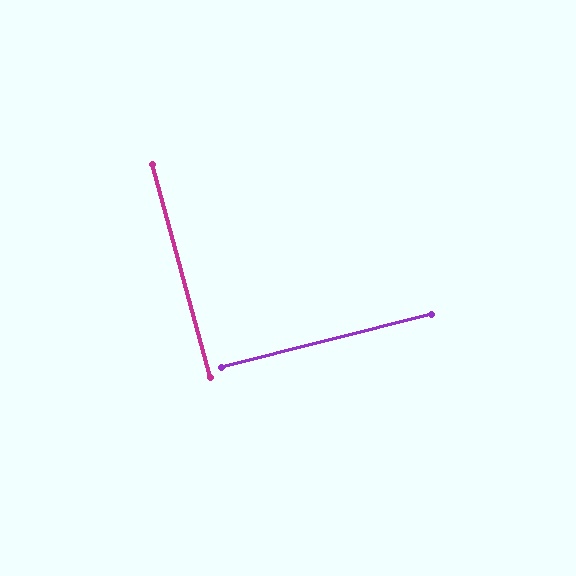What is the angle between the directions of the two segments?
Approximately 89 degrees.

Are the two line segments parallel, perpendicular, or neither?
Perpendicular — they meet at approximately 89°.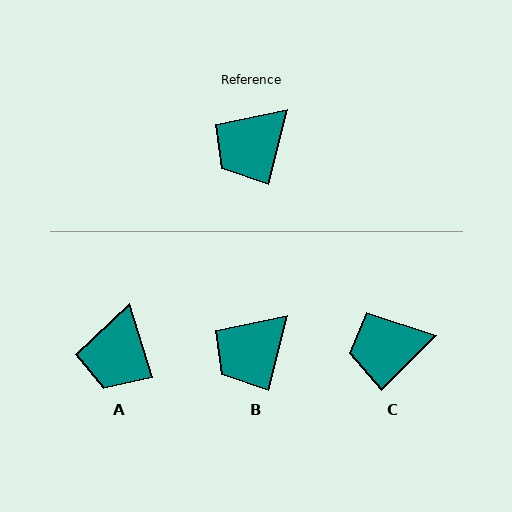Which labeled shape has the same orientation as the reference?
B.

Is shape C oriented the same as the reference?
No, it is off by about 31 degrees.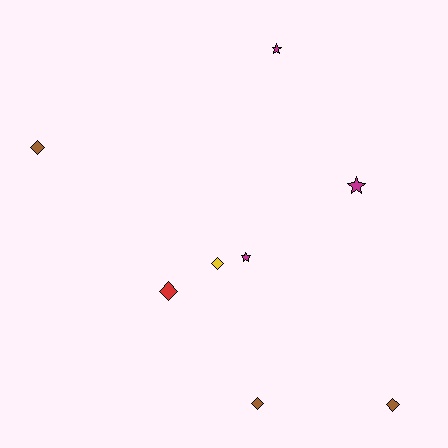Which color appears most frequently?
Magenta, with 3 objects.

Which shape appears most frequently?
Diamond, with 5 objects.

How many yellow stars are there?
There are no yellow stars.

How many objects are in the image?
There are 8 objects.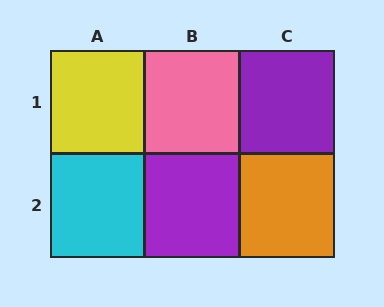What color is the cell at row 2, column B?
Purple.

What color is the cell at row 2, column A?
Cyan.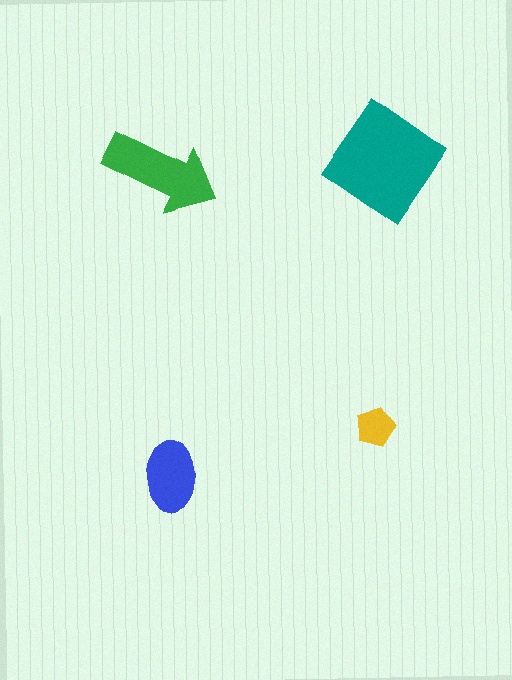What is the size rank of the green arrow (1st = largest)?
2nd.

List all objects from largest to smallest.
The teal diamond, the green arrow, the blue ellipse, the yellow pentagon.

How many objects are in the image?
There are 4 objects in the image.